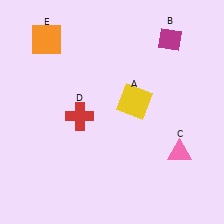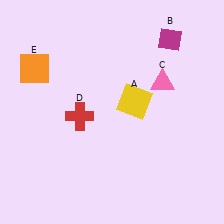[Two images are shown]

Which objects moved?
The objects that moved are: the pink triangle (C), the orange square (E).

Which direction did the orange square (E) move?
The orange square (E) moved down.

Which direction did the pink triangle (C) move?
The pink triangle (C) moved up.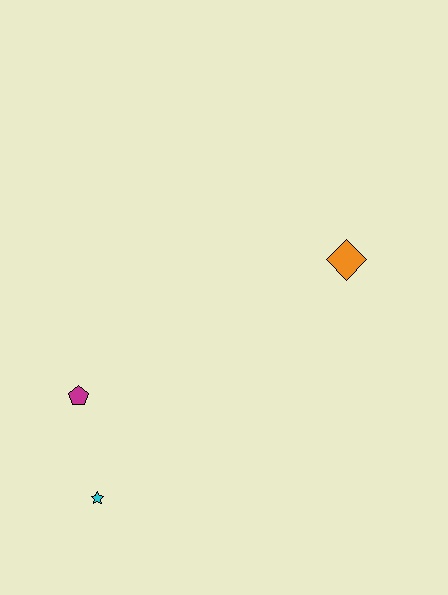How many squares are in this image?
There are no squares.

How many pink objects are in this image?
There are no pink objects.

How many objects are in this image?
There are 3 objects.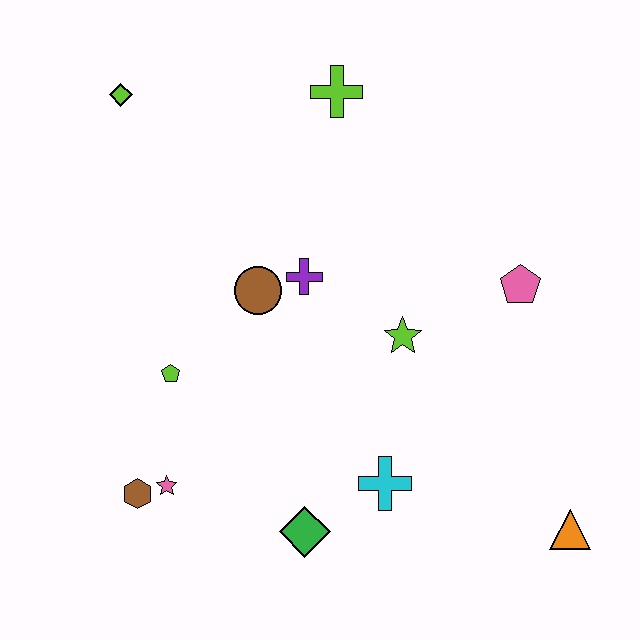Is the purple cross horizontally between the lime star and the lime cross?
No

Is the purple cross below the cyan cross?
No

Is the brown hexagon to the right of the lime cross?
No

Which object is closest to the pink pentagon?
The lime star is closest to the pink pentagon.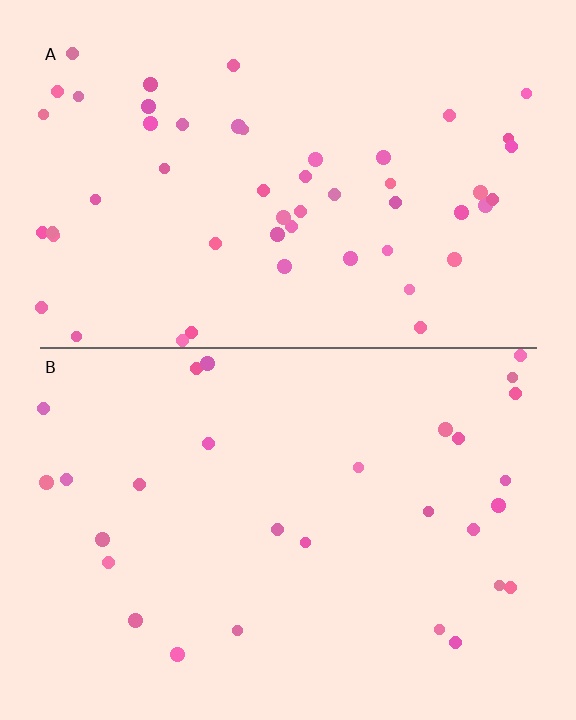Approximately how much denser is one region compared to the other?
Approximately 1.8× — region A over region B.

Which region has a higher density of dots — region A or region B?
A (the top).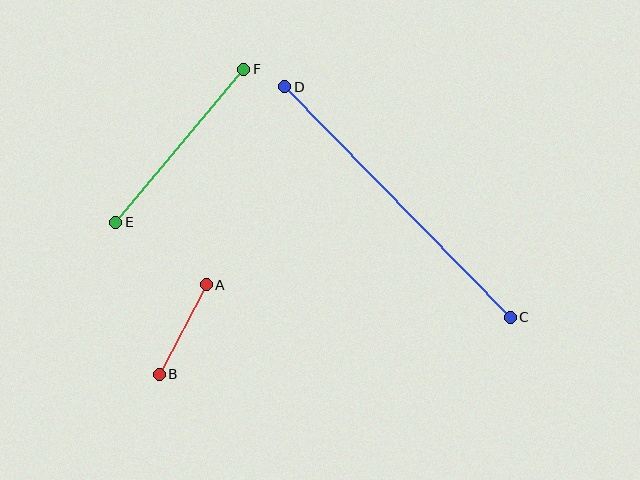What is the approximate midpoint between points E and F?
The midpoint is at approximately (180, 146) pixels.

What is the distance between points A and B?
The distance is approximately 101 pixels.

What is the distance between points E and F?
The distance is approximately 200 pixels.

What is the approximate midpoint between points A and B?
The midpoint is at approximately (183, 329) pixels.